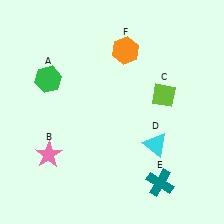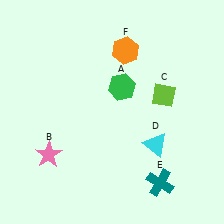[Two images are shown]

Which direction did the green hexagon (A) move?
The green hexagon (A) moved right.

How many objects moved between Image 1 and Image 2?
1 object moved between the two images.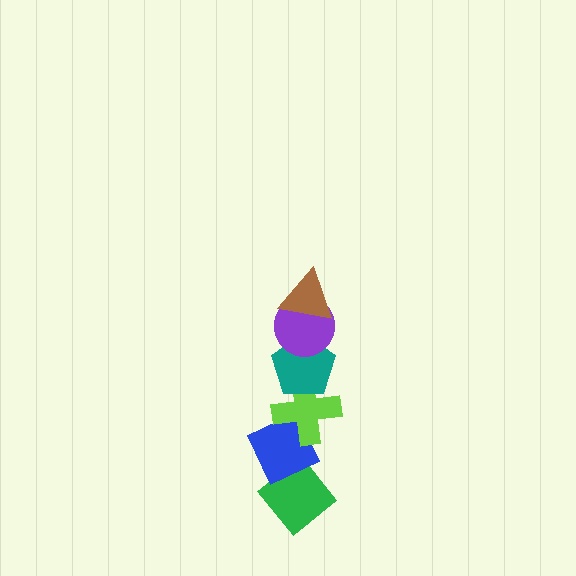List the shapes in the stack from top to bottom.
From top to bottom: the brown triangle, the purple circle, the teal pentagon, the lime cross, the blue diamond, the green diamond.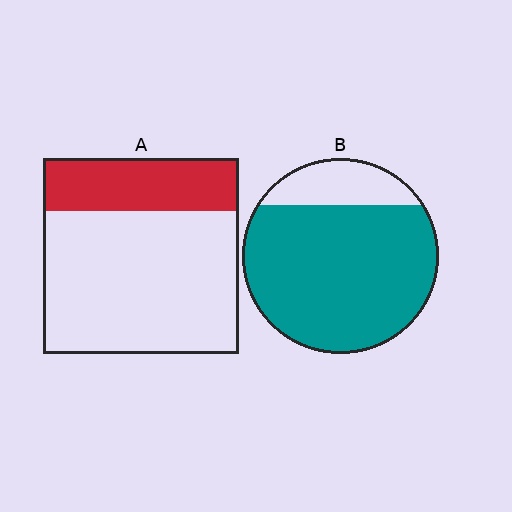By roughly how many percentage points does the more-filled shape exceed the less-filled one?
By roughly 55 percentage points (B over A).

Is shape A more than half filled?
No.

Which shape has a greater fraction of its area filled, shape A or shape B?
Shape B.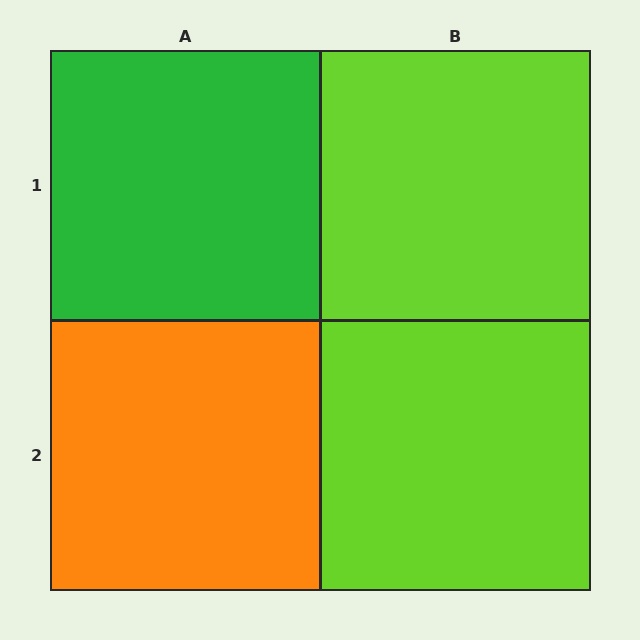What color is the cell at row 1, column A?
Green.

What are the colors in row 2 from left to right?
Orange, lime.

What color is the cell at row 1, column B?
Lime.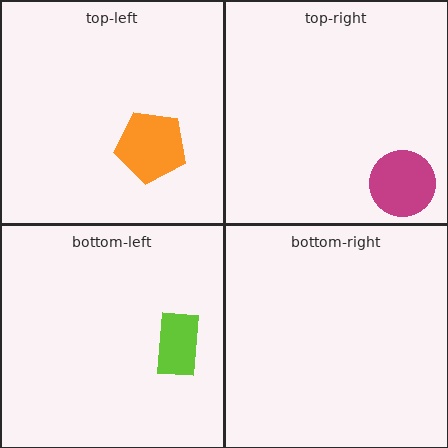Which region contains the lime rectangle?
The bottom-left region.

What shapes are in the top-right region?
The magenta circle.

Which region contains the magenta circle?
The top-right region.